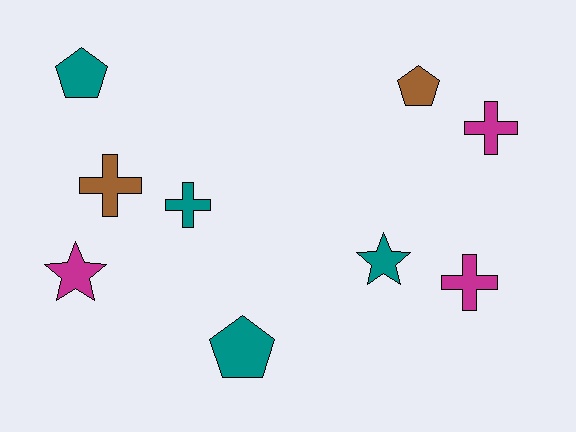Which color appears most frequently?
Teal, with 4 objects.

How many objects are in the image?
There are 9 objects.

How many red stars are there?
There are no red stars.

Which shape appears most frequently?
Cross, with 4 objects.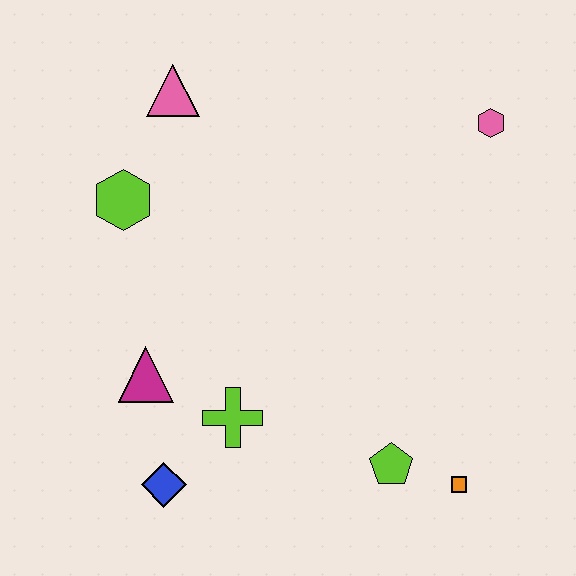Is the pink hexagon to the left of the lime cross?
No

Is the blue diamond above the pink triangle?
No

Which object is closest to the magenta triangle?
The lime cross is closest to the magenta triangle.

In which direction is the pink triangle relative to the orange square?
The pink triangle is above the orange square.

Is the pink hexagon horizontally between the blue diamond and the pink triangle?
No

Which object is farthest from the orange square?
The pink triangle is farthest from the orange square.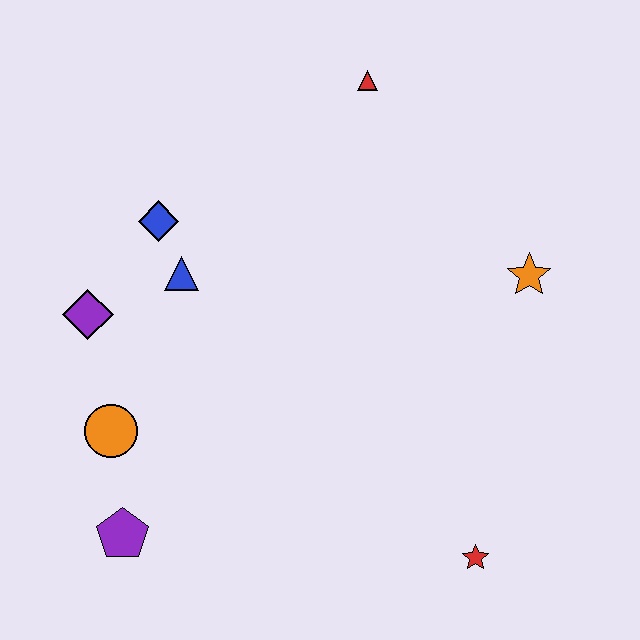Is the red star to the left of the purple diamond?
No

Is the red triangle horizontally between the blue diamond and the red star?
Yes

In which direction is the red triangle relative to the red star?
The red triangle is above the red star.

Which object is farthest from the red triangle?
The purple pentagon is farthest from the red triangle.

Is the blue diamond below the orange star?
No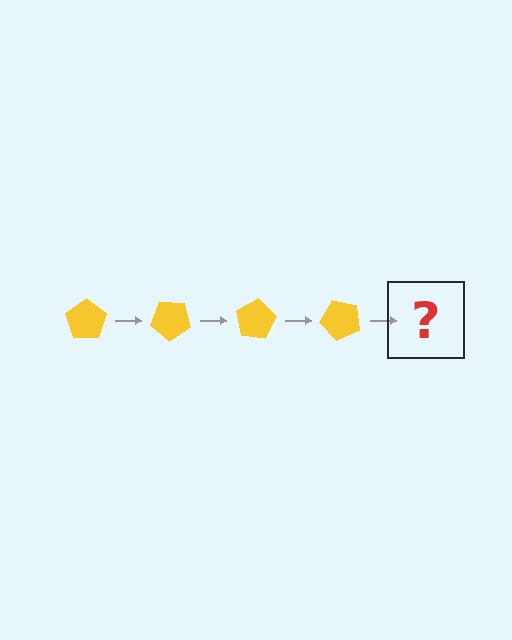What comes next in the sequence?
The next element should be a yellow pentagon rotated 160 degrees.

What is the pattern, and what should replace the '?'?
The pattern is that the pentagon rotates 40 degrees each step. The '?' should be a yellow pentagon rotated 160 degrees.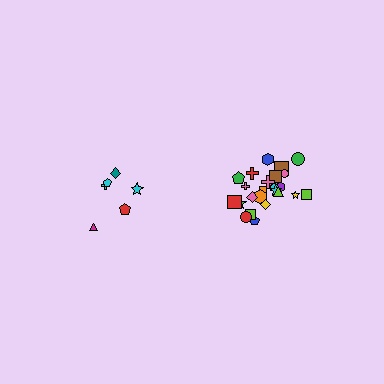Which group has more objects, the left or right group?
The right group.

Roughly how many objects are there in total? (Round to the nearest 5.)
Roughly 30 objects in total.